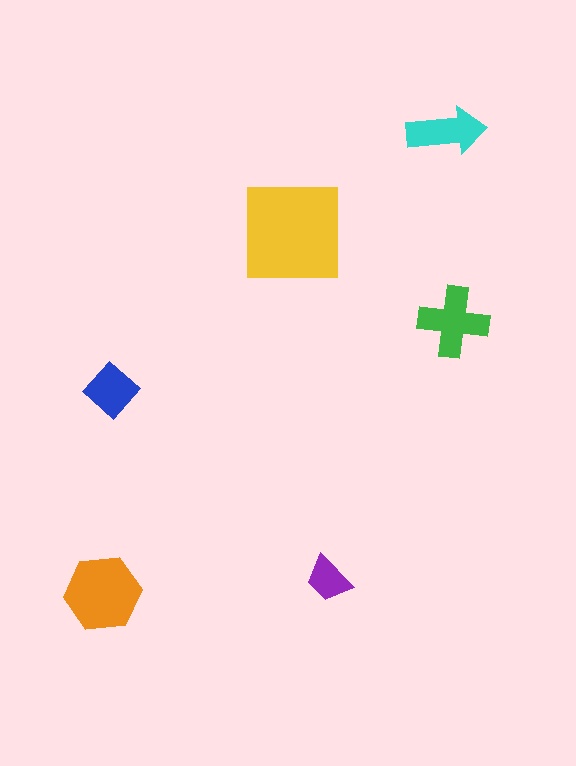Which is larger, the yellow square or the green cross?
The yellow square.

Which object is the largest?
The yellow square.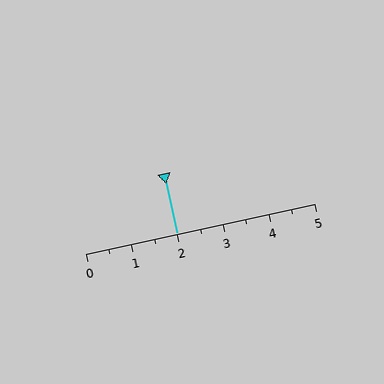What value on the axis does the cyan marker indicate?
The marker indicates approximately 2.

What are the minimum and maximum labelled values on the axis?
The axis runs from 0 to 5.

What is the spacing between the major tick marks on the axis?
The major ticks are spaced 1 apart.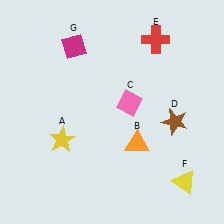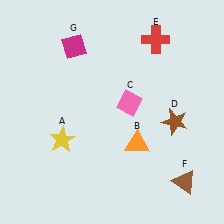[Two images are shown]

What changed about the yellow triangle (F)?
In Image 1, F is yellow. In Image 2, it changed to brown.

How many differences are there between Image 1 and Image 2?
There is 1 difference between the two images.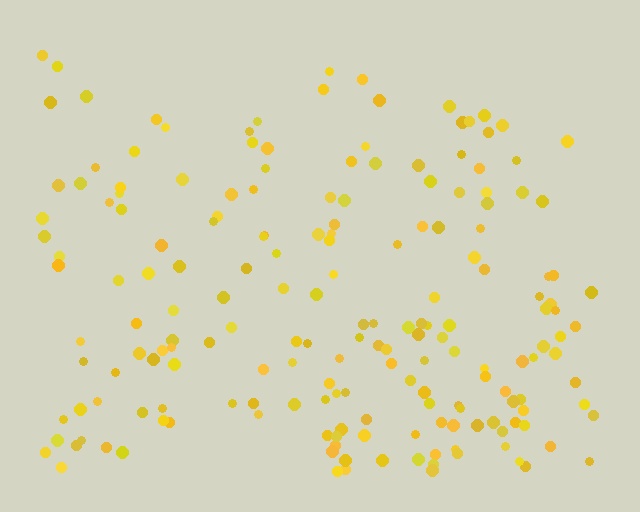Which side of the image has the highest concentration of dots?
The bottom.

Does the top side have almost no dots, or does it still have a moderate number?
Still a moderate number, just noticeably fewer than the bottom.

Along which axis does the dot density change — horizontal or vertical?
Vertical.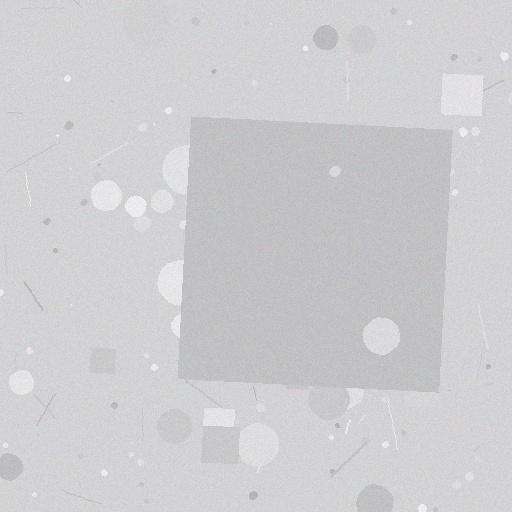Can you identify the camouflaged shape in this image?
The camouflaged shape is a square.